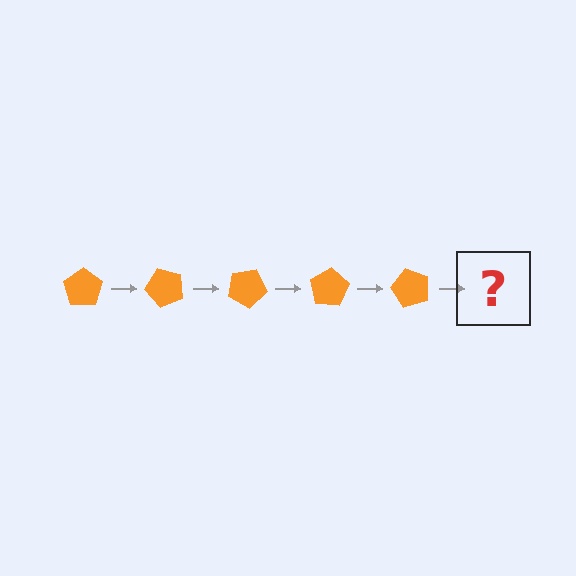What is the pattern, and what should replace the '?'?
The pattern is that the pentagon rotates 50 degrees each step. The '?' should be an orange pentagon rotated 250 degrees.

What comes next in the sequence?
The next element should be an orange pentagon rotated 250 degrees.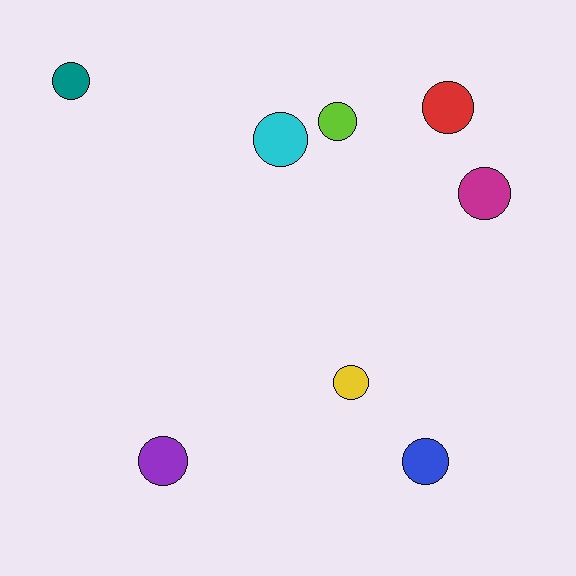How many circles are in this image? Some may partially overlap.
There are 8 circles.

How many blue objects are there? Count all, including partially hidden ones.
There is 1 blue object.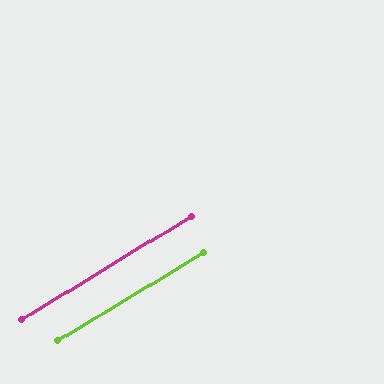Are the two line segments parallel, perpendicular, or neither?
Parallel — their directions differ by only 0.1°.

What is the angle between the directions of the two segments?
Approximately 0 degrees.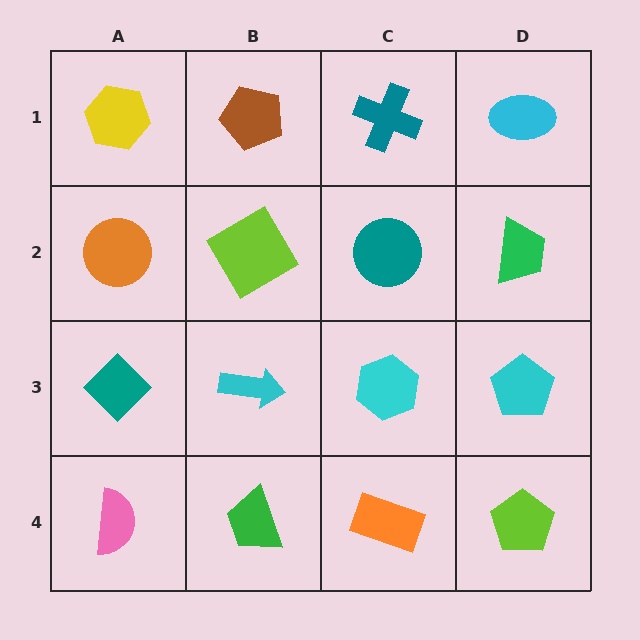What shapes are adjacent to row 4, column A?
A teal diamond (row 3, column A), a green trapezoid (row 4, column B).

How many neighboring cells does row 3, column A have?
3.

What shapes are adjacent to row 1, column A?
An orange circle (row 2, column A), a brown pentagon (row 1, column B).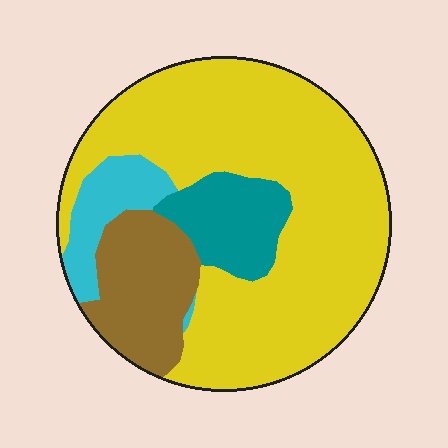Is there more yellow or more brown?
Yellow.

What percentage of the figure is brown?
Brown takes up less than a sixth of the figure.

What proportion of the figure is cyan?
Cyan covers roughly 10% of the figure.